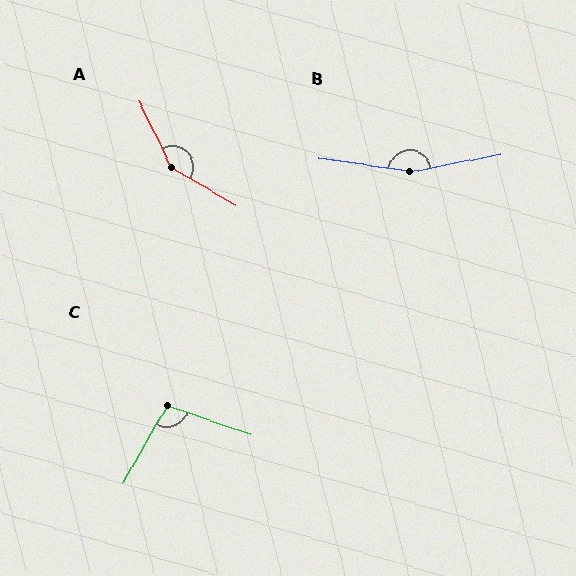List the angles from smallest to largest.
C (100°), A (147°), B (160°).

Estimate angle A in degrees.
Approximately 147 degrees.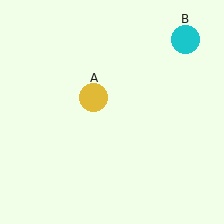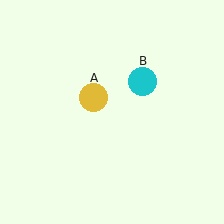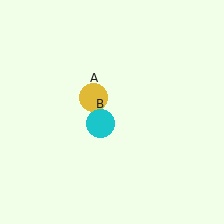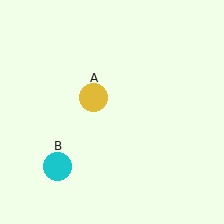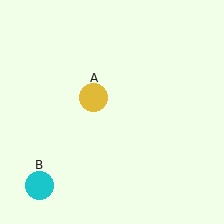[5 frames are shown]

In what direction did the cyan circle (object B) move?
The cyan circle (object B) moved down and to the left.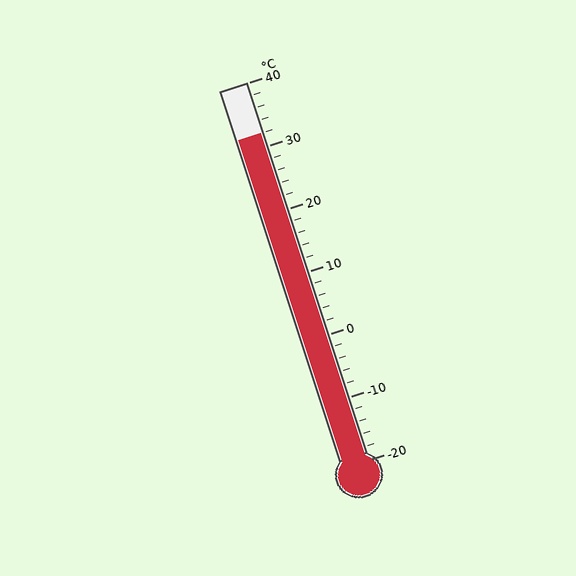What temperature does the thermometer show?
The thermometer shows approximately 32°C.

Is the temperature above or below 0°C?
The temperature is above 0°C.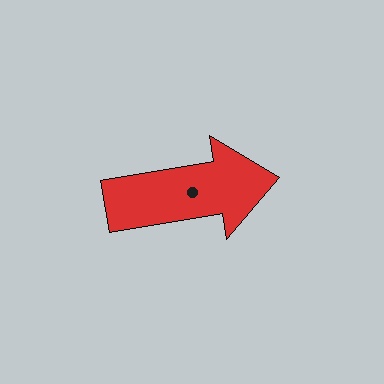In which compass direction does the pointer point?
East.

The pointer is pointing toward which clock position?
Roughly 3 o'clock.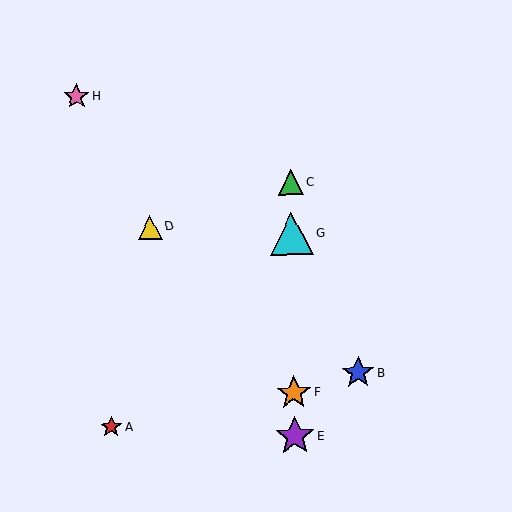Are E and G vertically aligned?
Yes, both are at x≈295.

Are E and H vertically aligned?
No, E is at x≈295 and H is at x≈77.